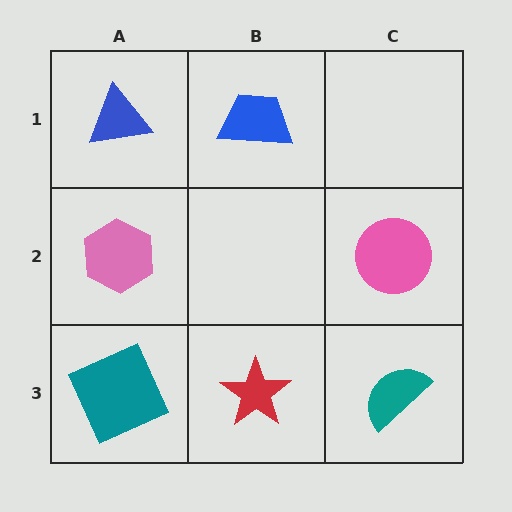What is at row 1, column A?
A blue triangle.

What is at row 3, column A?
A teal square.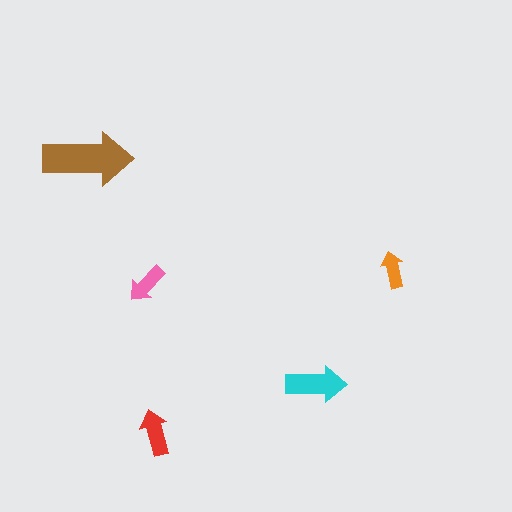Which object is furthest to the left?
The brown arrow is leftmost.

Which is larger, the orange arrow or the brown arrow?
The brown one.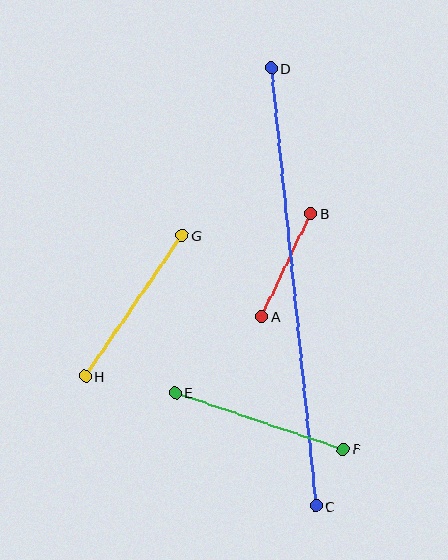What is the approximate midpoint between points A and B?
The midpoint is at approximately (286, 265) pixels.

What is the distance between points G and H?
The distance is approximately 171 pixels.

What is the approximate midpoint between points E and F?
The midpoint is at approximately (260, 421) pixels.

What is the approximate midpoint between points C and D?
The midpoint is at approximately (293, 287) pixels.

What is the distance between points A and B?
The distance is approximately 114 pixels.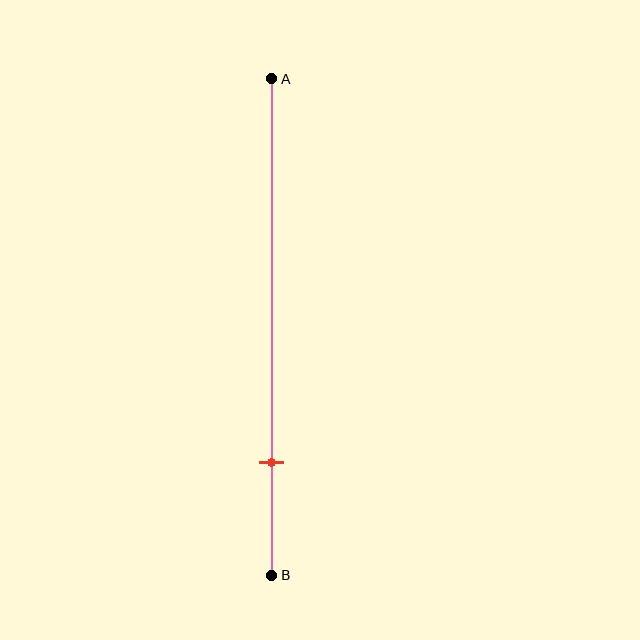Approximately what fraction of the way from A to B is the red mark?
The red mark is approximately 75% of the way from A to B.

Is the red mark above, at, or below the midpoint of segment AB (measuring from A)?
The red mark is below the midpoint of segment AB.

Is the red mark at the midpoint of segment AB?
No, the mark is at about 75% from A, not at the 50% midpoint.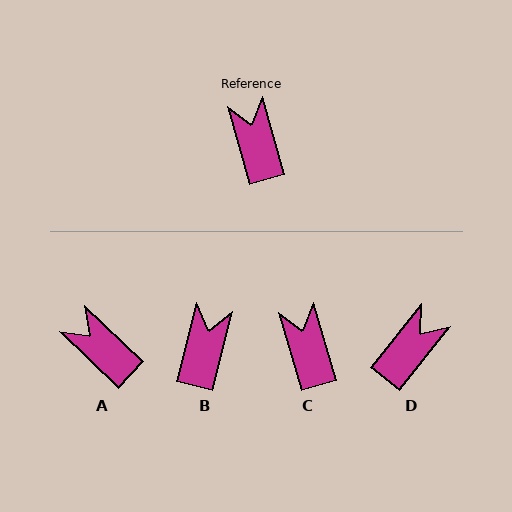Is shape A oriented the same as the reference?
No, it is off by about 30 degrees.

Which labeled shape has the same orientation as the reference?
C.